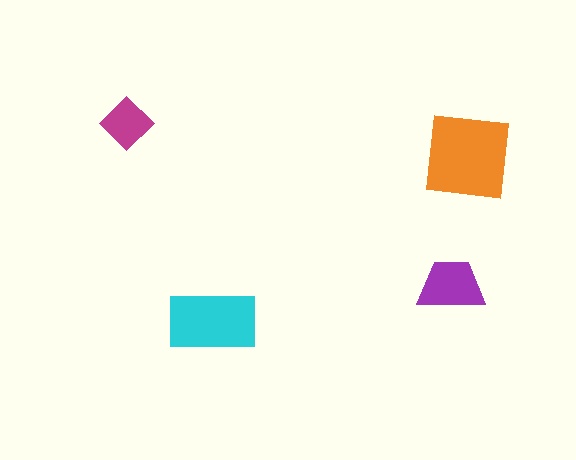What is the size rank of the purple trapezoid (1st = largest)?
3rd.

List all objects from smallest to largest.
The magenta diamond, the purple trapezoid, the cyan rectangle, the orange square.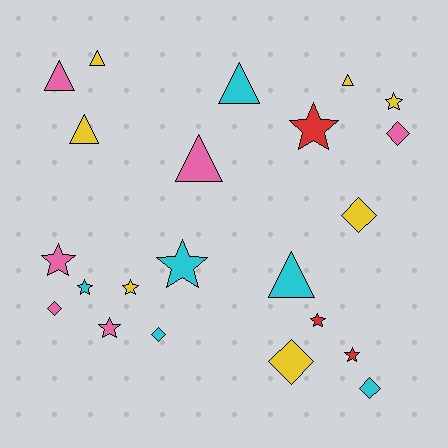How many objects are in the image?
There are 22 objects.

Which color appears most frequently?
Yellow, with 7 objects.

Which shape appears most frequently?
Star, with 9 objects.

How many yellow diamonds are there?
There are 2 yellow diamonds.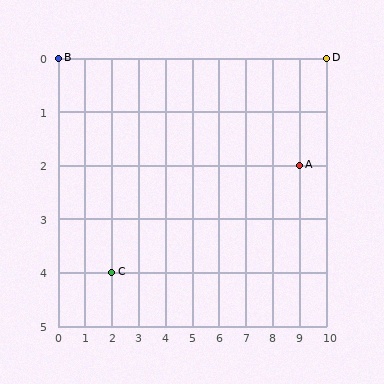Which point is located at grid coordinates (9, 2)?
Point A is at (9, 2).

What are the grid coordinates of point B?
Point B is at grid coordinates (0, 0).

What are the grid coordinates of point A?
Point A is at grid coordinates (9, 2).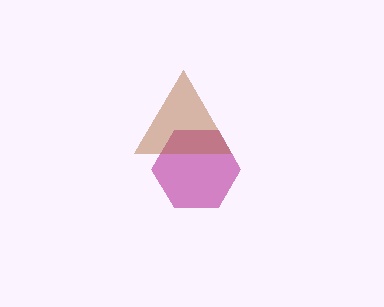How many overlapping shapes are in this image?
There are 2 overlapping shapes in the image.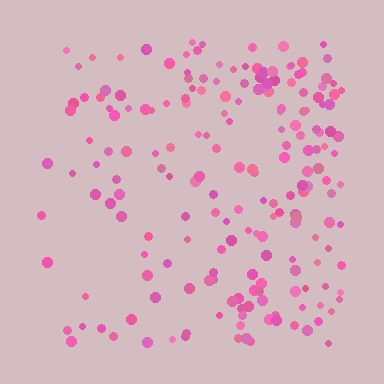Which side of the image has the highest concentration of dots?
The right.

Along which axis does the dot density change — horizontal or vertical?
Horizontal.